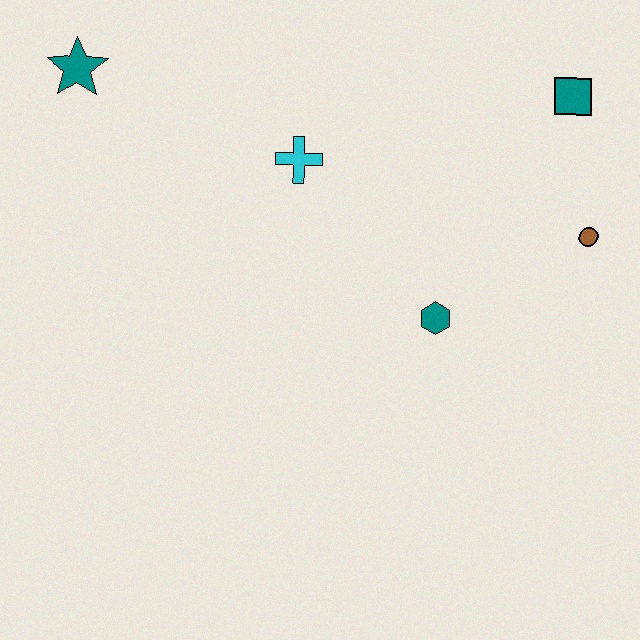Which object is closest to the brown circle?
The teal square is closest to the brown circle.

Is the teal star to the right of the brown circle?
No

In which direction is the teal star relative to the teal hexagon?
The teal star is to the left of the teal hexagon.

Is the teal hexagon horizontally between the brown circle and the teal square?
No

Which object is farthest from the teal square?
The teal star is farthest from the teal square.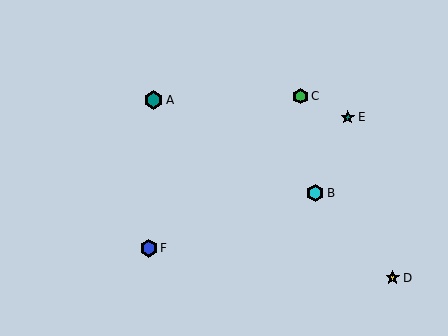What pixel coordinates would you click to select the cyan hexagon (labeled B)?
Click at (315, 193) to select the cyan hexagon B.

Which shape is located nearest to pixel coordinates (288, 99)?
The green hexagon (labeled C) at (300, 96) is nearest to that location.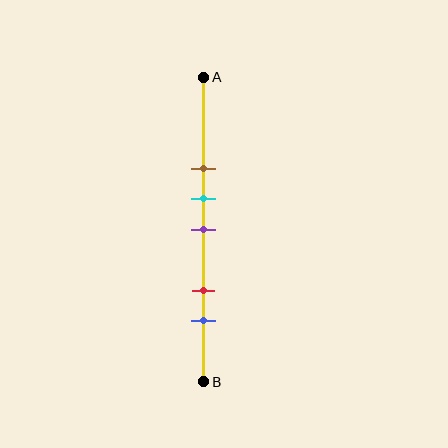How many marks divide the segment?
There are 5 marks dividing the segment.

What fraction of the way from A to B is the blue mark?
The blue mark is approximately 80% (0.8) of the way from A to B.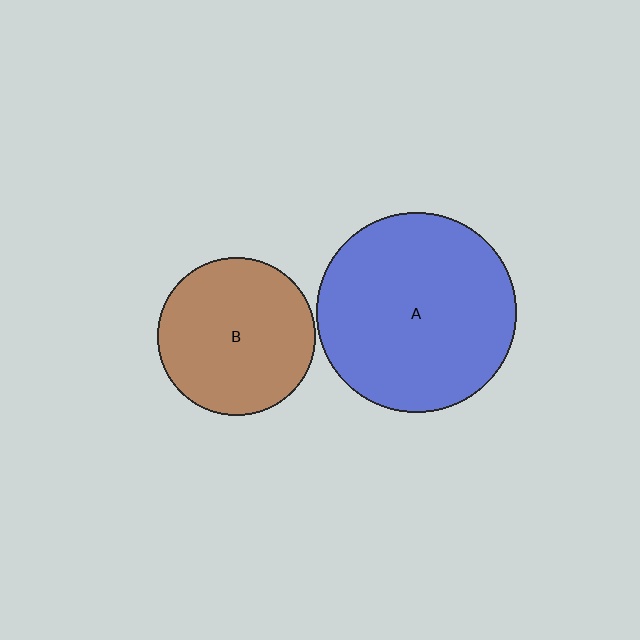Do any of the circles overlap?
No, none of the circles overlap.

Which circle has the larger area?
Circle A (blue).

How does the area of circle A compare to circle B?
Approximately 1.6 times.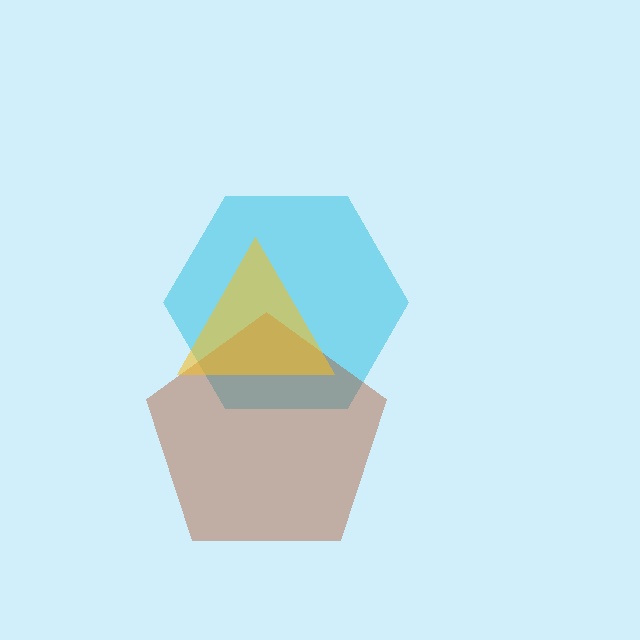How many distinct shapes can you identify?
There are 3 distinct shapes: a cyan hexagon, a brown pentagon, a yellow triangle.